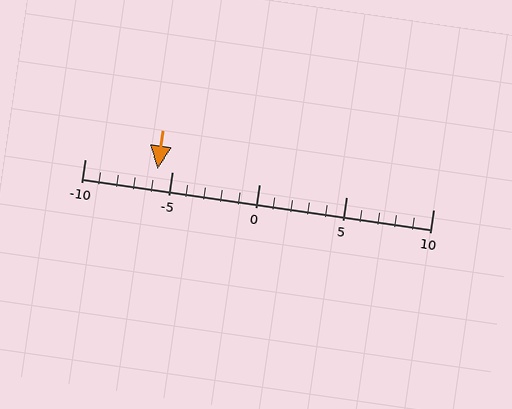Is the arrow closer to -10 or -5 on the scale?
The arrow is closer to -5.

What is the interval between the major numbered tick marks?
The major tick marks are spaced 5 units apart.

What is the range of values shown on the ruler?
The ruler shows values from -10 to 10.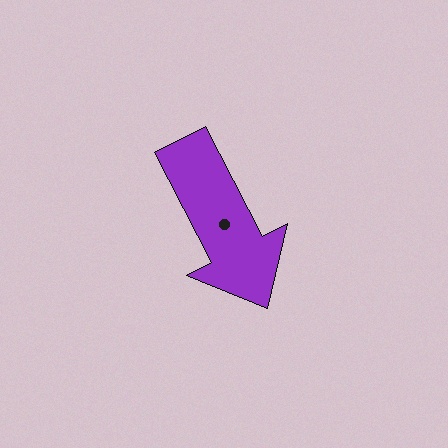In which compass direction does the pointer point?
Southeast.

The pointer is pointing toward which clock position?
Roughly 5 o'clock.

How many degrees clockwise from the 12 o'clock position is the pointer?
Approximately 153 degrees.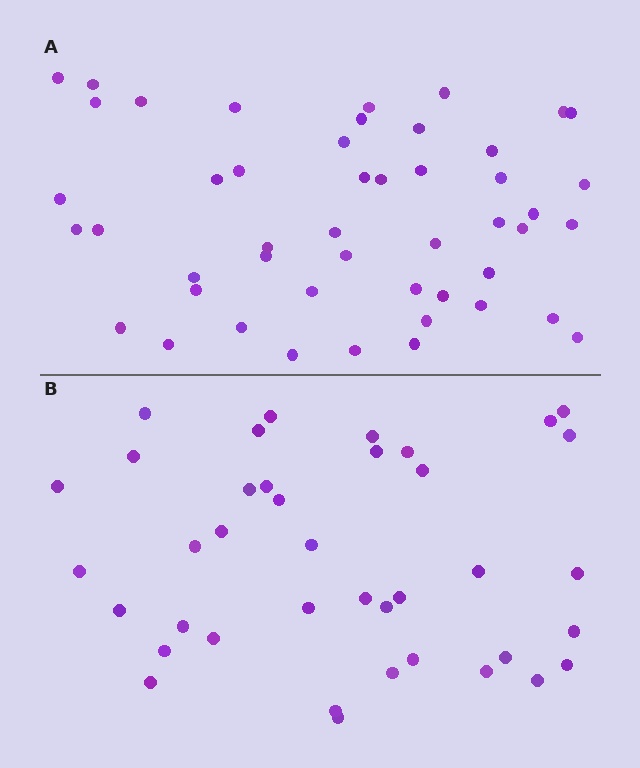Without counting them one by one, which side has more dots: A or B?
Region A (the top region) has more dots.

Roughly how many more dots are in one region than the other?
Region A has roughly 8 or so more dots than region B.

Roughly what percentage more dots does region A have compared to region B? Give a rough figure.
About 25% more.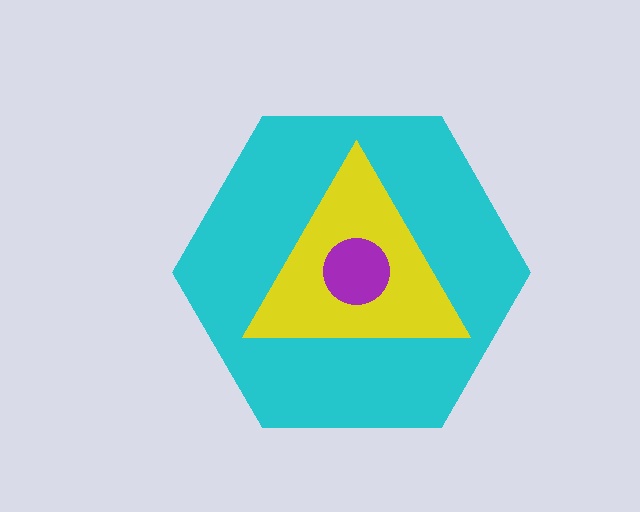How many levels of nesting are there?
3.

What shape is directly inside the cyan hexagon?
The yellow triangle.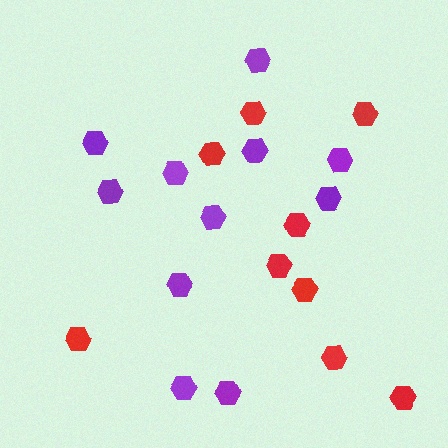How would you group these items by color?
There are 2 groups: one group of purple hexagons (11) and one group of red hexagons (9).